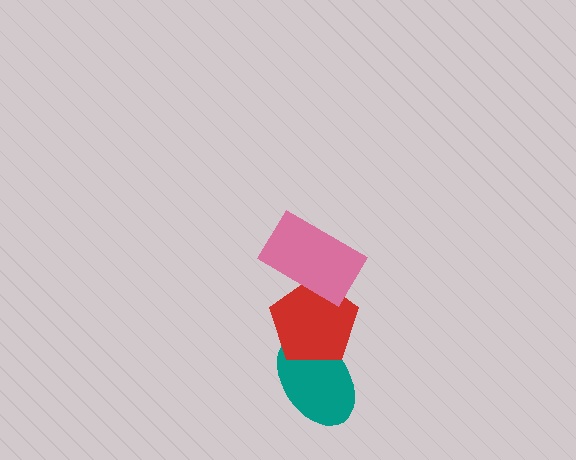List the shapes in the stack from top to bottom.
From top to bottom: the pink rectangle, the red pentagon, the teal ellipse.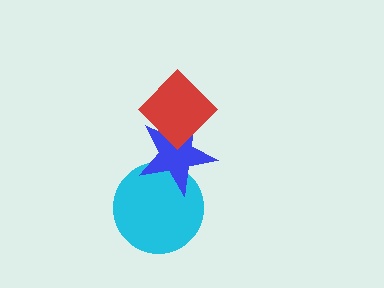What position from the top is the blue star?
The blue star is 2nd from the top.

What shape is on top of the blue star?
The red diamond is on top of the blue star.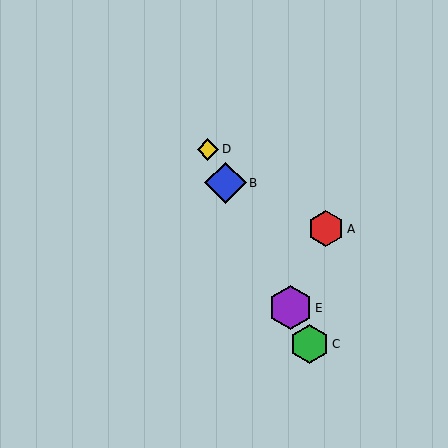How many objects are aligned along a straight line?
4 objects (B, C, D, E) are aligned along a straight line.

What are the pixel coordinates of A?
Object A is at (326, 229).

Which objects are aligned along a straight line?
Objects B, C, D, E are aligned along a straight line.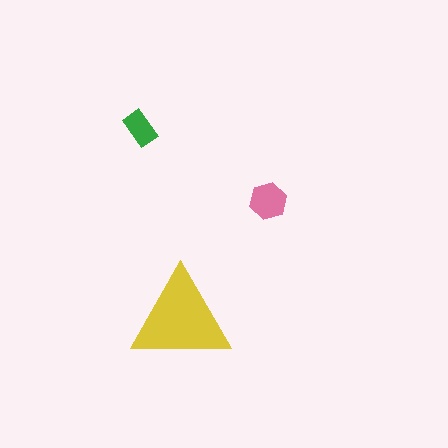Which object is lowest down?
The yellow triangle is bottommost.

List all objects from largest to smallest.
The yellow triangle, the pink hexagon, the green rectangle.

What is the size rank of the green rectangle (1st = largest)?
3rd.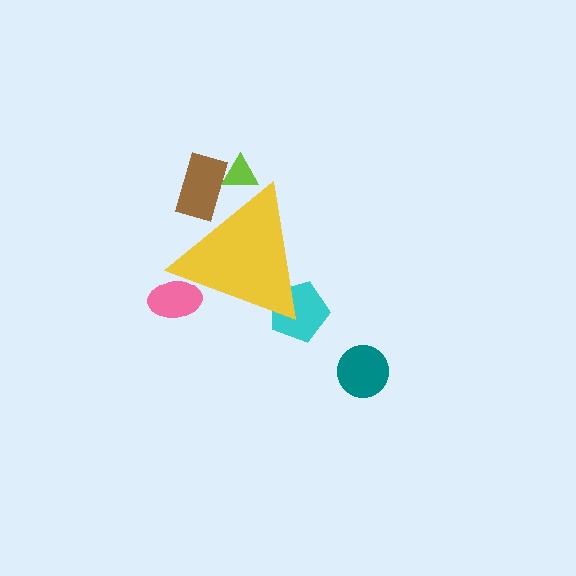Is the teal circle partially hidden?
No, the teal circle is fully visible.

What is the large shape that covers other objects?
A yellow triangle.